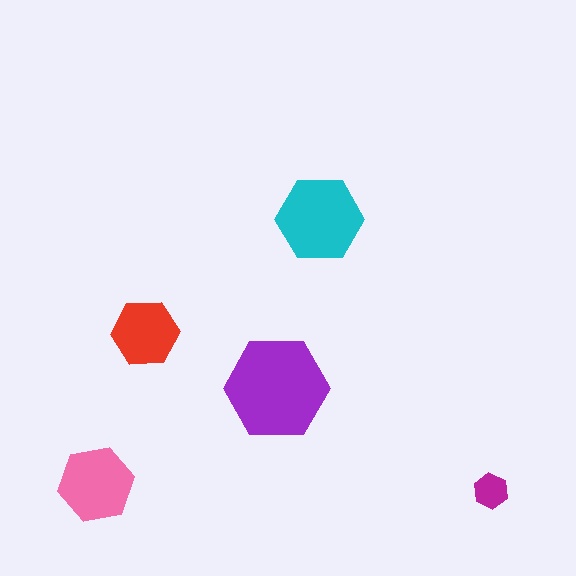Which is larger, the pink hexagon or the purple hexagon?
The purple one.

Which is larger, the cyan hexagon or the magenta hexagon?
The cyan one.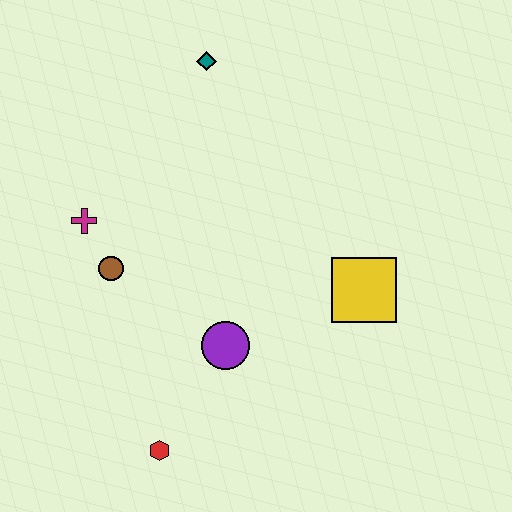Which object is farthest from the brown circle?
The yellow square is farthest from the brown circle.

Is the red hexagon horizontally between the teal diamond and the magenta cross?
Yes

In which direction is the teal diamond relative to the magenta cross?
The teal diamond is above the magenta cross.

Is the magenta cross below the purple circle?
No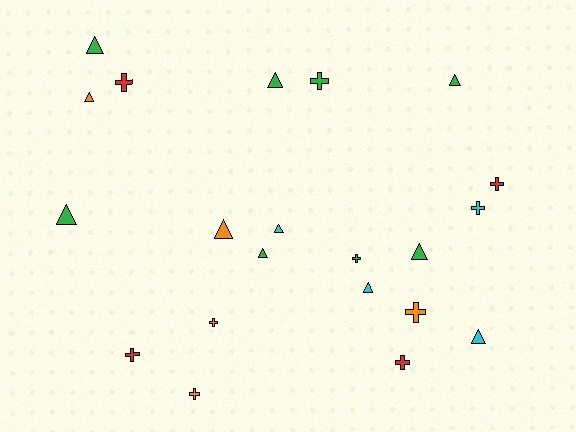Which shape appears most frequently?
Triangle, with 11 objects.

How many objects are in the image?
There are 21 objects.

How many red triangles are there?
There are no red triangles.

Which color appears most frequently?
Green, with 8 objects.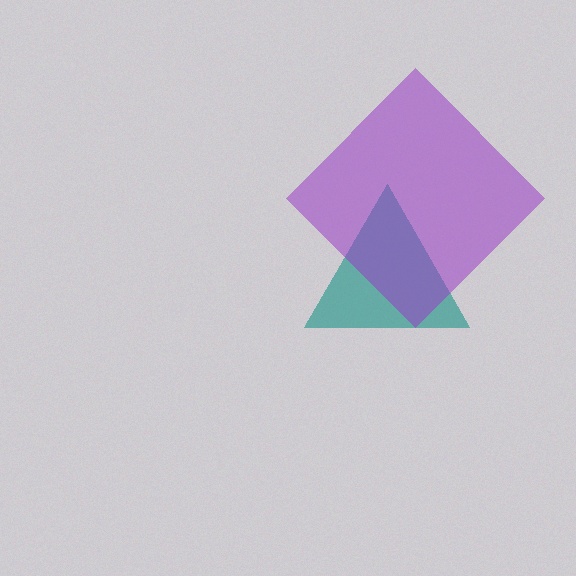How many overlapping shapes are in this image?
There are 2 overlapping shapes in the image.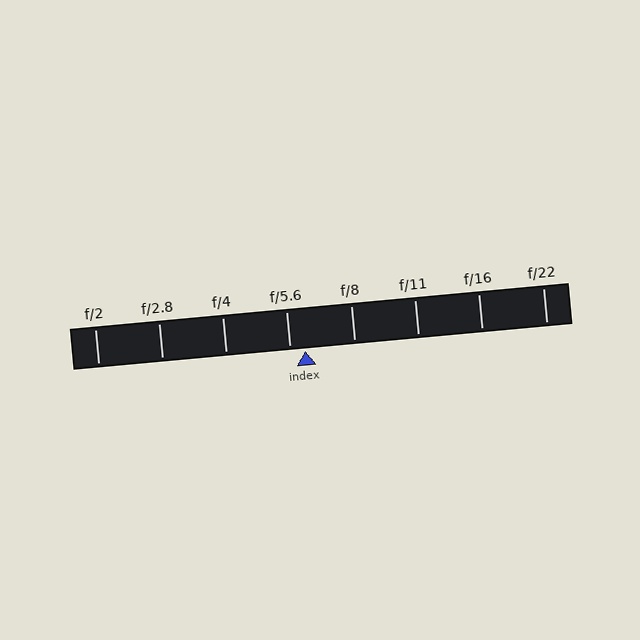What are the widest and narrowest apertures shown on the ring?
The widest aperture shown is f/2 and the narrowest is f/22.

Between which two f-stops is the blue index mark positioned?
The index mark is between f/5.6 and f/8.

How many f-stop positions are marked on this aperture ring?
There are 8 f-stop positions marked.